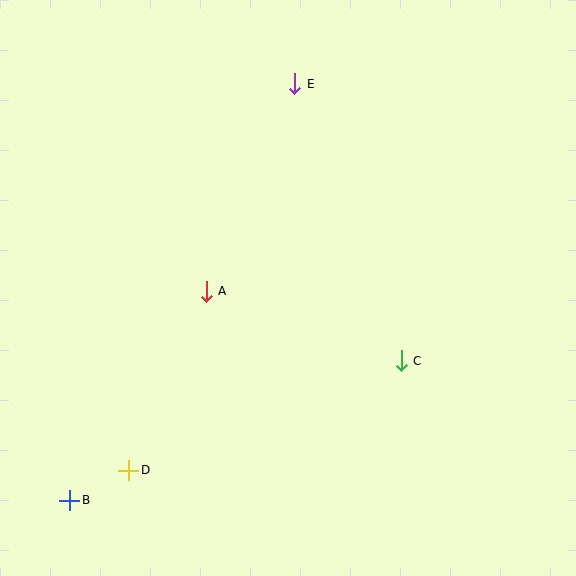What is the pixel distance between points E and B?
The distance between E and B is 473 pixels.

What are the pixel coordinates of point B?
Point B is at (70, 500).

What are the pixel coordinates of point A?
Point A is at (206, 291).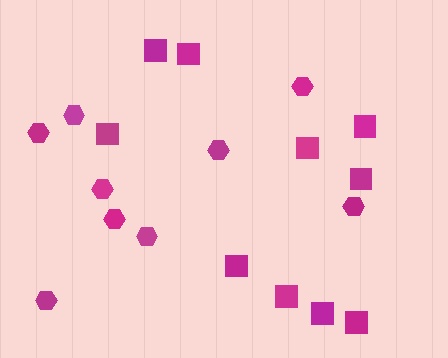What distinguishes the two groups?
There are 2 groups: one group of squares (10) and one group of hexagons (9).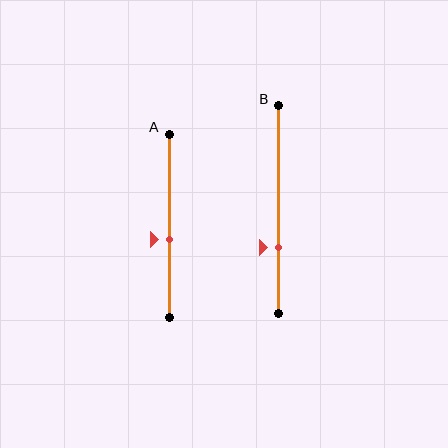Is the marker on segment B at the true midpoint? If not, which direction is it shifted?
No, the marker on segment B is shifted downward by about 18% of the segment length.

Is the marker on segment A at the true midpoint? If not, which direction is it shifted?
No, the marker on segment A is shifted downward by about 7% of the segment length.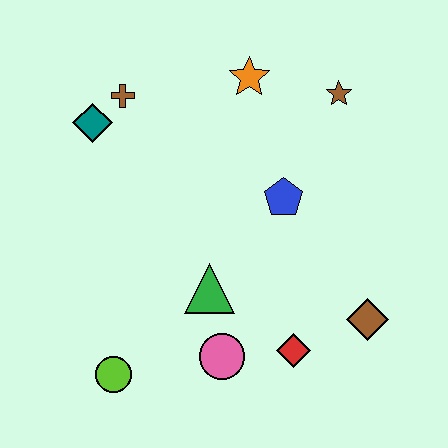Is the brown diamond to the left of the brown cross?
No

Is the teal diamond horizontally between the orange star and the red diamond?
No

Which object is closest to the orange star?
The brown star is closest to the orange star.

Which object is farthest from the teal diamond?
The brown diamond is farthest from the teal diamond.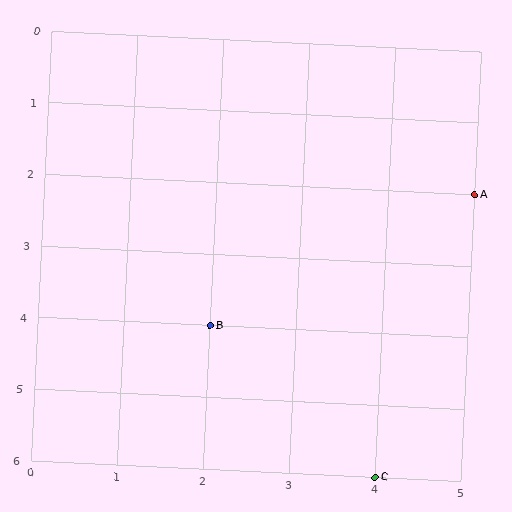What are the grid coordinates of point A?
Point A is at grid coordinates (5, 2).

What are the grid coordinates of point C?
Point C is at grid coordinates (4, 6).